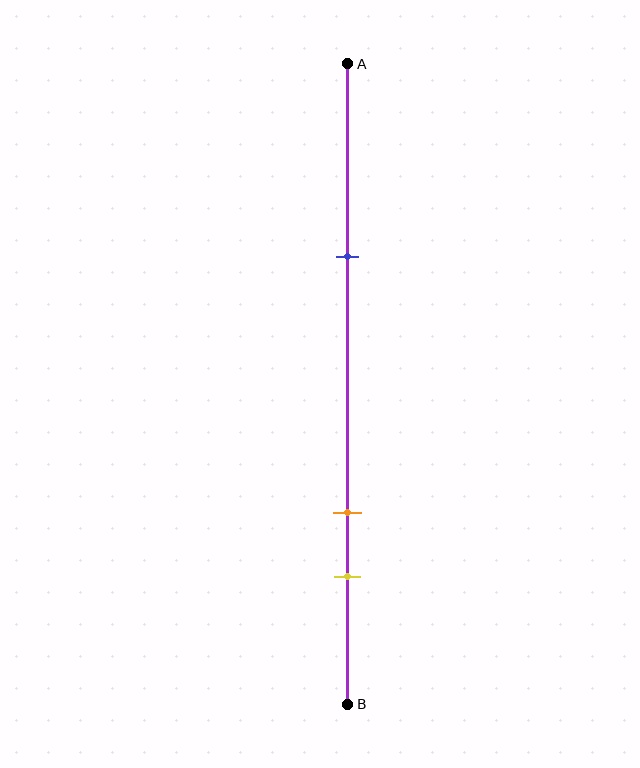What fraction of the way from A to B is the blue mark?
The blue mark is approximately 30% (0.3) of the way from A to B.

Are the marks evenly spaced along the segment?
No, the marks are not evenly spaced.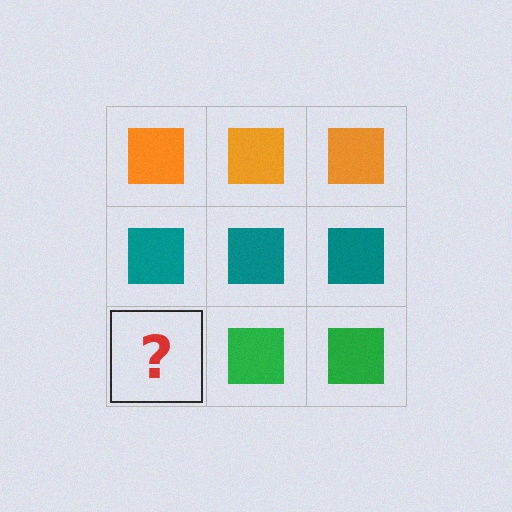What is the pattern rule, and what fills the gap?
The rule is that each row has a consistent color. The gap should be filled with a green square.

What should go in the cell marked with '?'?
The missing cell should contain a green square.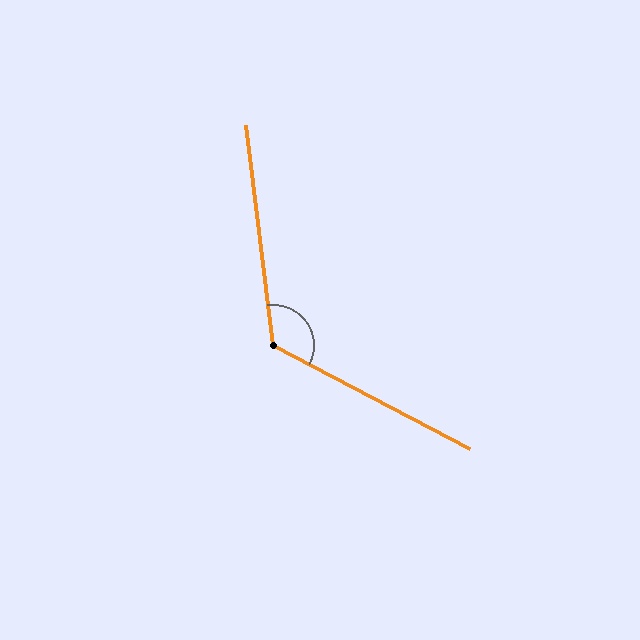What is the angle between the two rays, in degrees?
Approximately 125 degrees.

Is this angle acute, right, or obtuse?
It is obtuse.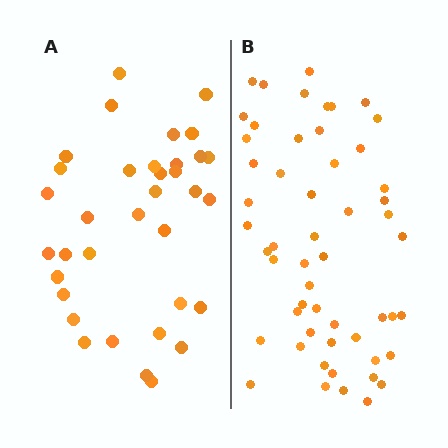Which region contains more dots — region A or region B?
Region B (the right region) has more dots.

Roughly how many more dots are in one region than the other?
Region B has approximately 20 more dots than region A.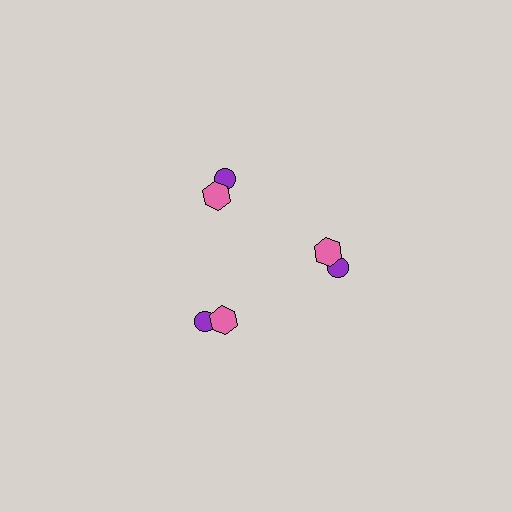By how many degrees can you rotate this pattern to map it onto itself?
The pattern maps onto itself every 120 degrees of rotation.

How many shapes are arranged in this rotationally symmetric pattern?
There are 6 shapes, arranged in 3 groups of 2.